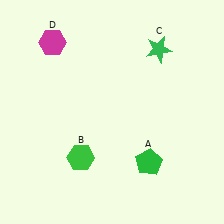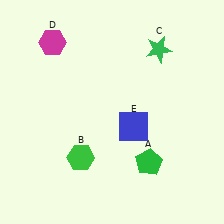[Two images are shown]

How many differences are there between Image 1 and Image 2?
There is 1 difference between the two images.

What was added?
A blue square (E) was added in Image 2.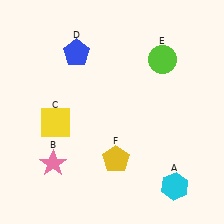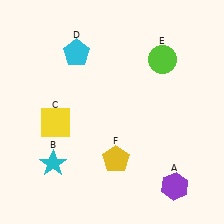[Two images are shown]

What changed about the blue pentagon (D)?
In Image 1, D is blue. In Image 2, it changed to cyan.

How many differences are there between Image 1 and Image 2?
There are 3 differences between the two images.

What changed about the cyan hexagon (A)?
In Image 1, A is cyan. In Image 2, it changed to purple.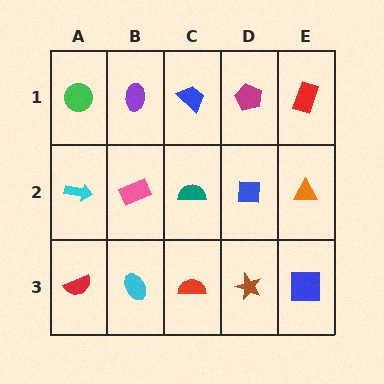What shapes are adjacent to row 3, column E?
An orange triangle (row 2, column E), a brown star (row 3, column D).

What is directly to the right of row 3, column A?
A cyan ellipse.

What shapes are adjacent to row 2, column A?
A green circle (row 1, column A), a red semicircle (row 3, column A), a pink rectangle (row 2, column B).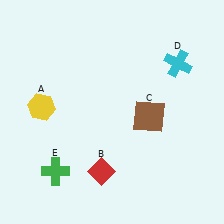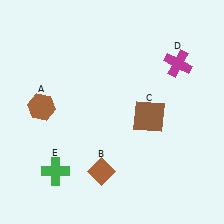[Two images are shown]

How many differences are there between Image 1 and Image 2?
There are 3 differences between the two images.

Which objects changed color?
A changed from yellow to brown. B changed from red to brown. D changed from cyan to magenta.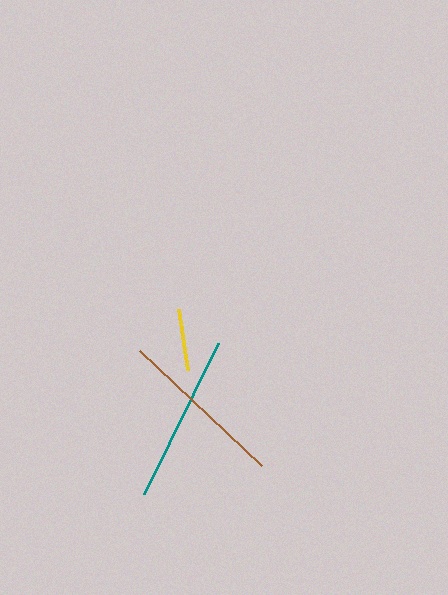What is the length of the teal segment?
The teal segment is approximately 168 pixels long.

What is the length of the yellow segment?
The yellow segment is approximately 62 pixels long.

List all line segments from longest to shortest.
From longest to shortest: brown, teal, yellow.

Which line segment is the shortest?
The yellow line is the shortest at approximately 62 pixels.